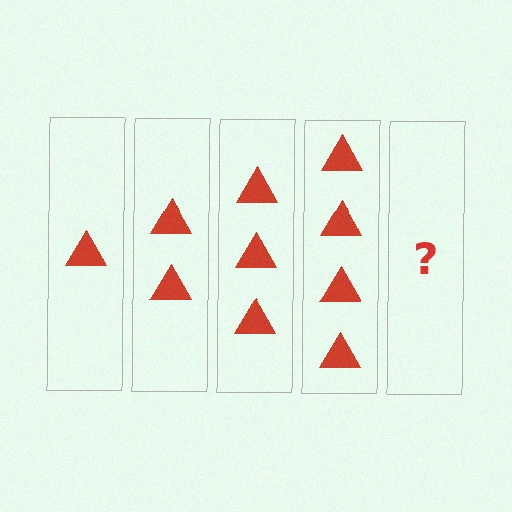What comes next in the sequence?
The next element should be 5 triangles.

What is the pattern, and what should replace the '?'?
The pattern is that each step adds one more triangle. The '?' should be 5 triangles.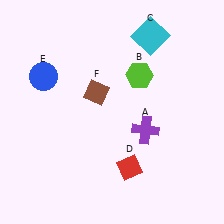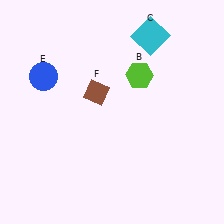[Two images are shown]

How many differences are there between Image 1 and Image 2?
There are 2 differences between the two images.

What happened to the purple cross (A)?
The purple cross (A) was removed in Image 2. It was in the bottom-right area of Image 1.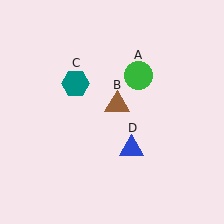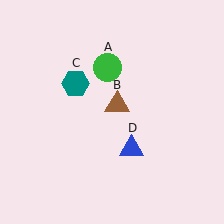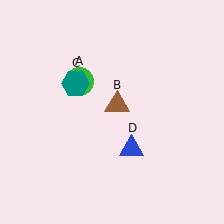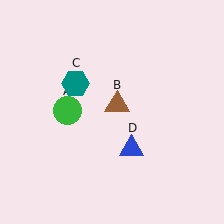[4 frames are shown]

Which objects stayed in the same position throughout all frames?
Brown triangle (object B) and teal hexagon (object C) and blue triangle (object D) remained stationary.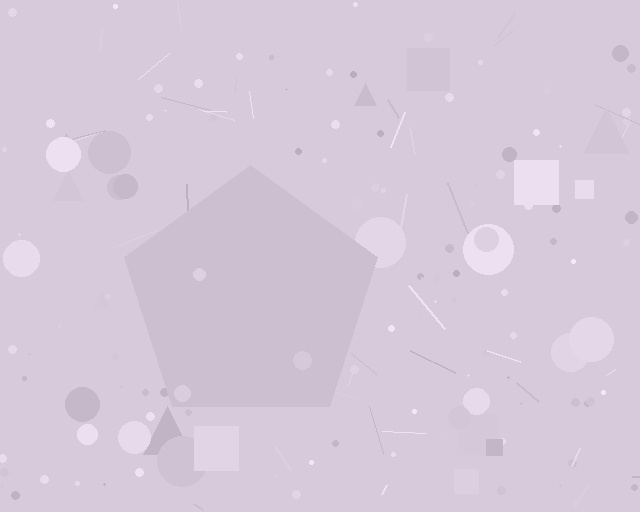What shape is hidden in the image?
A pentagon is hidden in the image.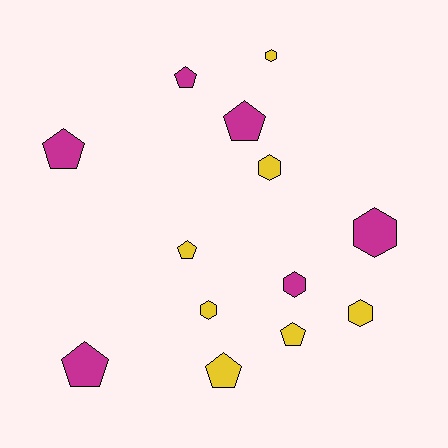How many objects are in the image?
There are 13 objects.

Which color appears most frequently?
Yellow, with 7 objects.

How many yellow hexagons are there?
There are 4 yellow hexagons.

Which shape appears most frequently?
Pentagon, with 7 objects.